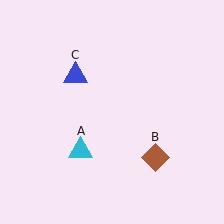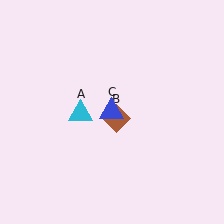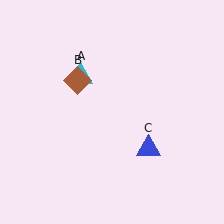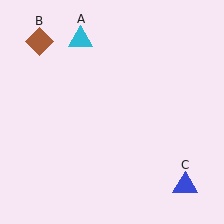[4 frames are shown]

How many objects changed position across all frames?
3 objects changed position: cyan triangle (object A), brown diamond (object B), blue triangle (object C).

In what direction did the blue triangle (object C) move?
The blue triangle (object C) moved down and to the right.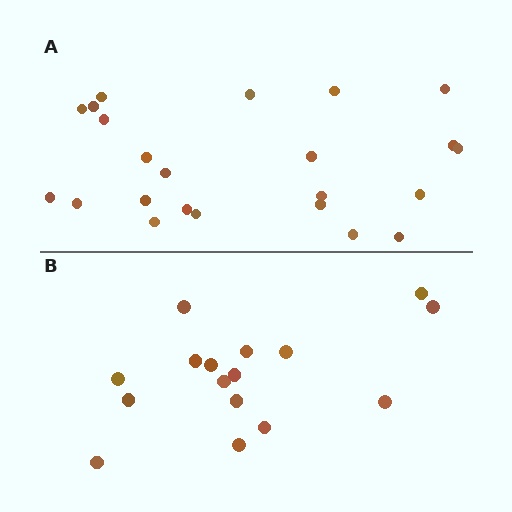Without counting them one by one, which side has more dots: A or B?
Region A (the top region) has more dots.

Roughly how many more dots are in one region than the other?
Region A has roughly 8 or so more dots than region B.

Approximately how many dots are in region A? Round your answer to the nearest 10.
About 20 dots. (The exact count is 23, which rounds to 20.)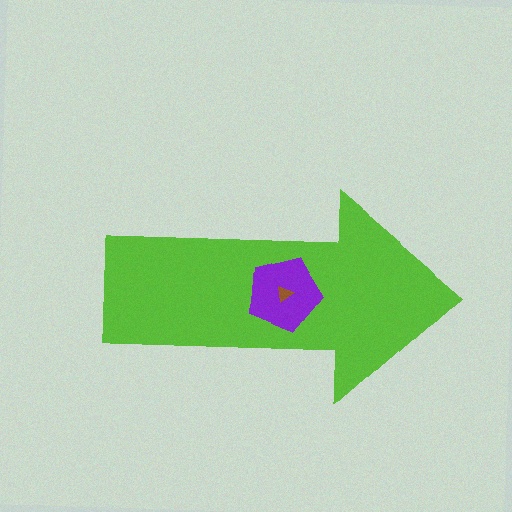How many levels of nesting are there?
3.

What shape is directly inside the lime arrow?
The purple pentagon.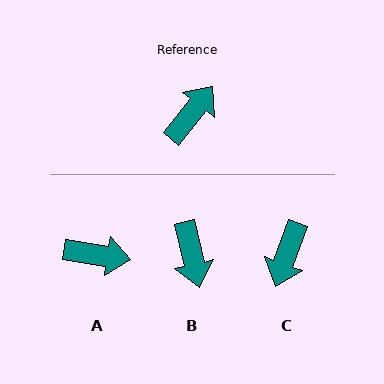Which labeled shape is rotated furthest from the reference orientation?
C, about 162 degrees away.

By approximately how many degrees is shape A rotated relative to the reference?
Approximately 60 degrees clockwise.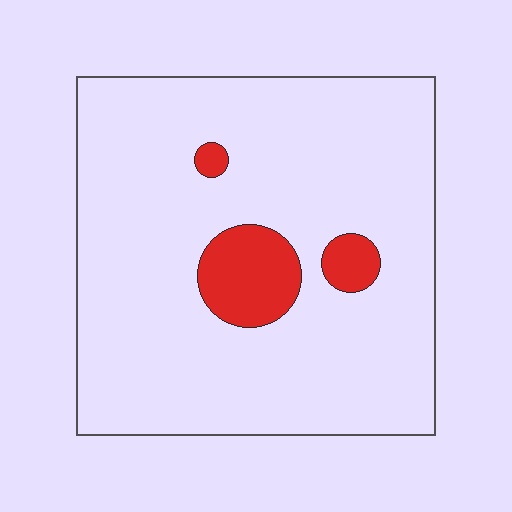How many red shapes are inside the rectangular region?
3.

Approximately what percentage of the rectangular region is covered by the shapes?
Approximately 10%.